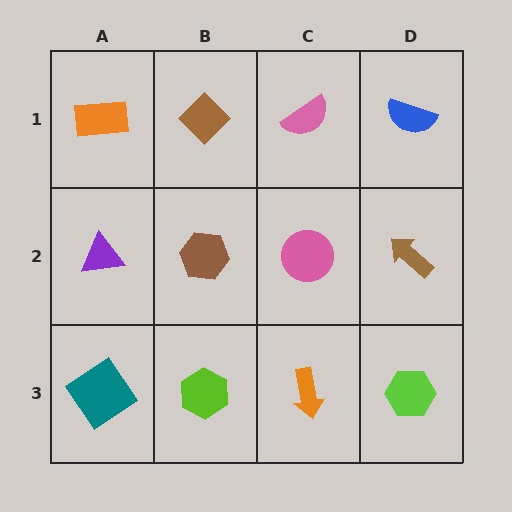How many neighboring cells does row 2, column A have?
3.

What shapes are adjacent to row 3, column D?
A brown arrow (row 2, column D), an orange arrow (row 3, column C).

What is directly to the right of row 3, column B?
An orange arrow.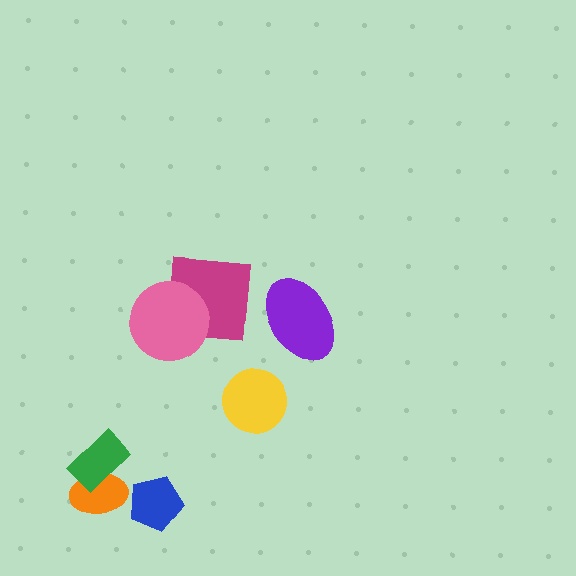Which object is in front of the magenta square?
The pink circle is in front of the magenta square.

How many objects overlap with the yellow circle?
0 objects overlap with the yellow circle.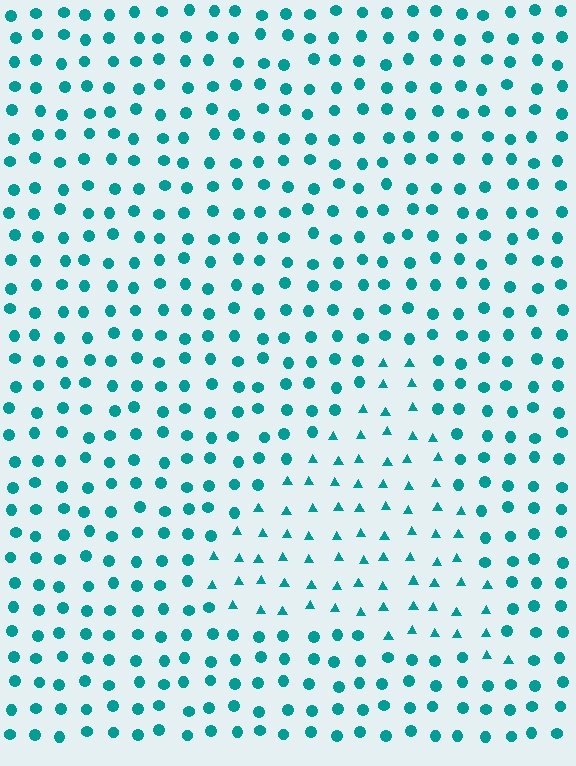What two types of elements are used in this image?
The image uses triangles inside the triangle region and circles outside it.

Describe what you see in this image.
The image is filled with small teal elements arranged in a uniform grid. A triangle-shaped region contains triangles, while the surrounding area contains circles. The boundary is defined purely by the change in element shape.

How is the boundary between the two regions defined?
The boundary is defined by a change in element shape: triangles inside vs. circles outside. All elements share the same color and spacing.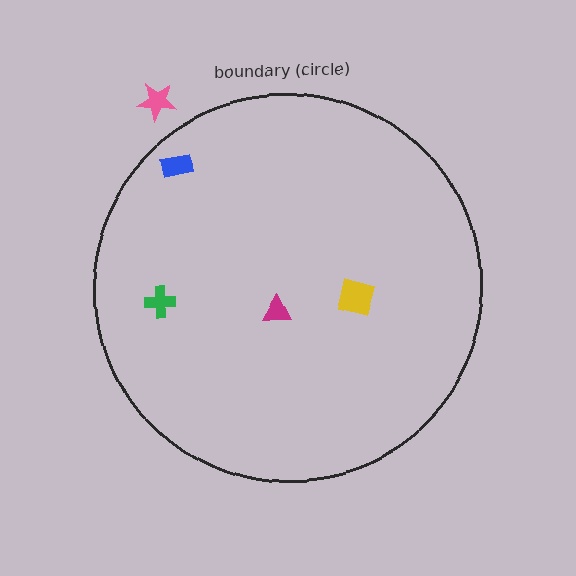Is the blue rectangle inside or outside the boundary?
Inside.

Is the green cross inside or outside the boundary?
Inside.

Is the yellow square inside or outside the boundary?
Inside.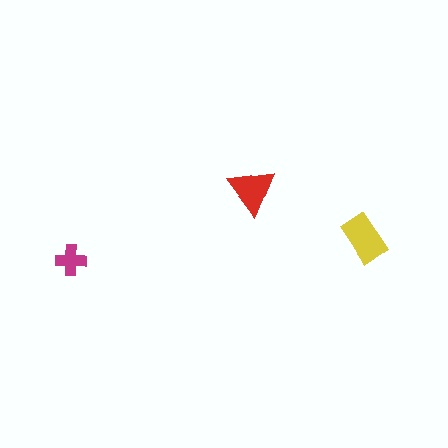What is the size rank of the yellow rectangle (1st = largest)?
1st.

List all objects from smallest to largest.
The magenta cross, the red triangle, the yellow rectangle.